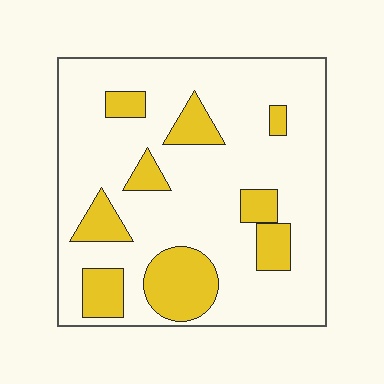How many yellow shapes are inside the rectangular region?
9.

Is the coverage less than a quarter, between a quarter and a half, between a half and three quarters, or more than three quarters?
Less than a quarter.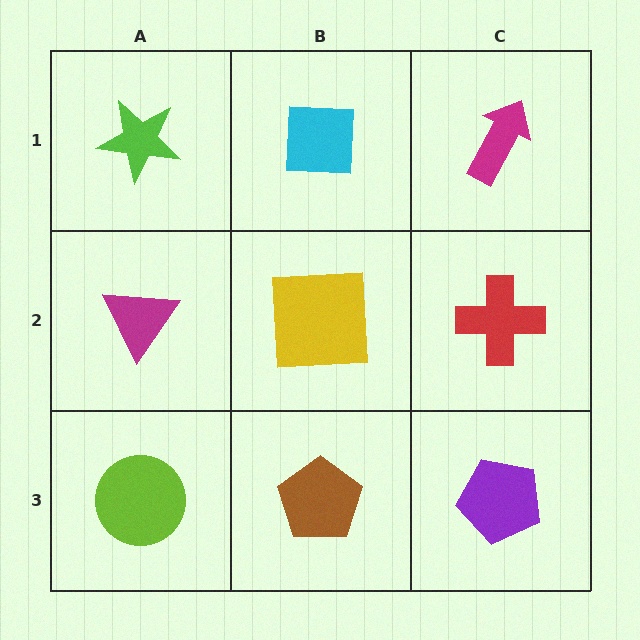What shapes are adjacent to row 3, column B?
A yellow square (row 2, column B), a lime circle (row 3, column A), a purple pentagon (row 3, column C).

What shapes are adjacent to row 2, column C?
A magenta arrow (row 1, column C), a purple pentagon (row 3, column C), a yellow square (row 2, column B).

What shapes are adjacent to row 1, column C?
A red cross (row 2, column C), a cyan square (row 1, column B).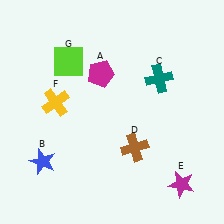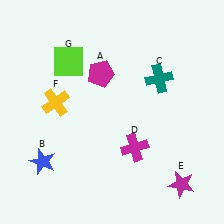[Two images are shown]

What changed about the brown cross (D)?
In Image 1, D is brown. In Image 2, it changed to magenta.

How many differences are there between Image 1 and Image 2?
There is 1 difference between the two images.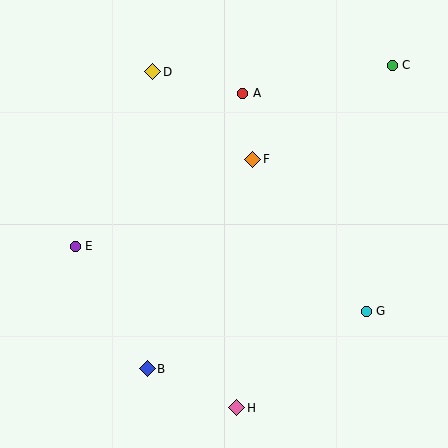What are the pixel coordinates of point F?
Point F is at (253, 159).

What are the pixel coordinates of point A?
Point A is at (243, 93).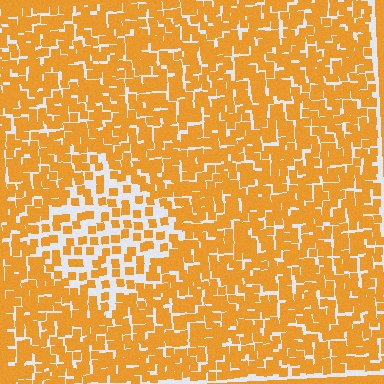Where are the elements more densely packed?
The elements are more densely packed outside the diamond boundary.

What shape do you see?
I see a diamond.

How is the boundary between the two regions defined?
The boundary is defined by a change in element density (approximately 2.1x ratio). All elements are the same color, size, and shape.